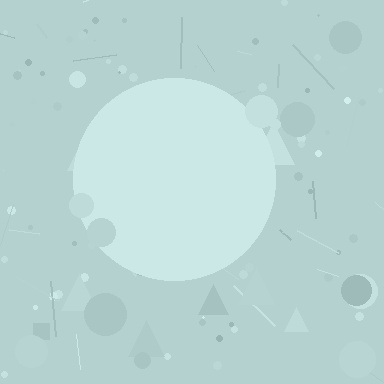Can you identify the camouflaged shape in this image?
The camouflaged shape is a circle.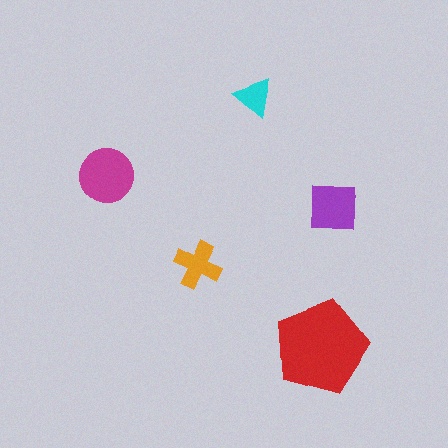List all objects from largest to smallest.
The red pentagon, the magenta circle, the purple square, the orange cross, the cyan triangle.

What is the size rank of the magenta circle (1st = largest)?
2nd.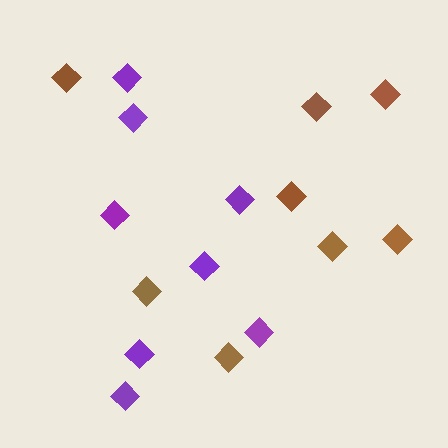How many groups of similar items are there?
There are 2 groups: one group of brown diamonds (8) and one group of purple diamonds (8).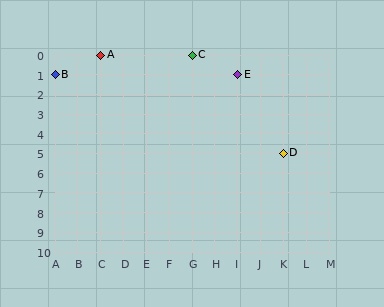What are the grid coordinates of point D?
Point D is at grid coordinates (K, 5).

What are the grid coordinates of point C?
Point C is at grid coordinates (G, 0).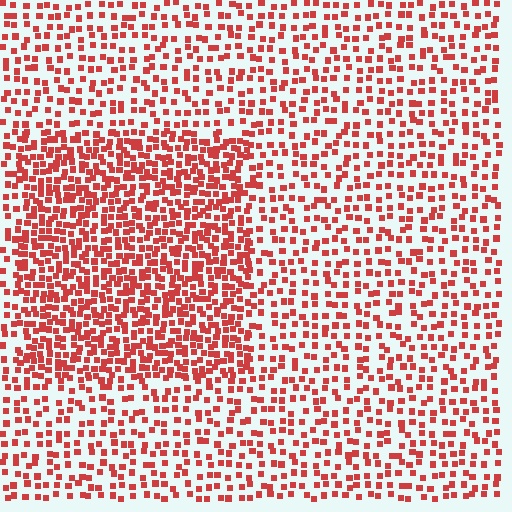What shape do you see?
I see a rectangle.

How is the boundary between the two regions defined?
The boundary is defined by a change in element density (approximately 2.0x ratio). All elements are the same color, size, and shape.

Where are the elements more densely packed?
The elements are more densely packed inside the rectangle boundary.